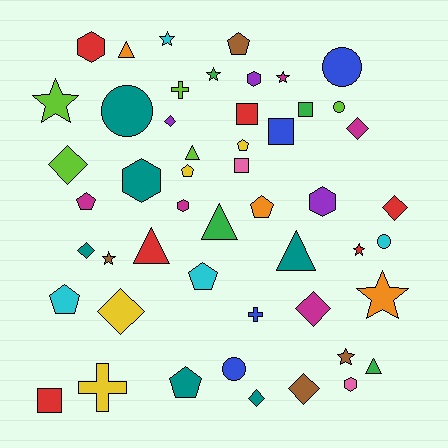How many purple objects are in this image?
There are 3 purple objects.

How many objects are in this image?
There are 50 objects.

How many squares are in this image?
There are 5 squares.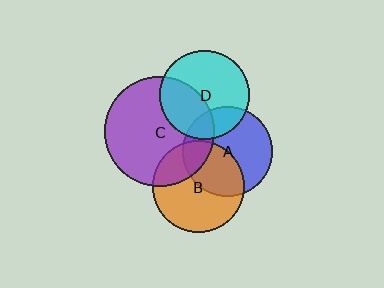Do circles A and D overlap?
Yes.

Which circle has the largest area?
Circle C (purple).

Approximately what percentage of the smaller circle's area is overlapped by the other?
Approximately 20%.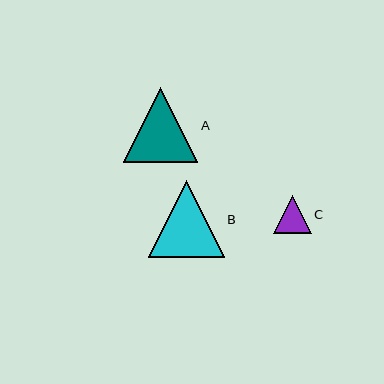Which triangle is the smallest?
Triangle C is the smallest with a size of approximately 38 pixels.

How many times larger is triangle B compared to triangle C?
Triangle B is approximately 2.0 times the size of triangle C.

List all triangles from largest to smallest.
From largest to smallest: B, A, C.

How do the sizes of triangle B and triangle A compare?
Triangle B and triangle A are approximately the same size.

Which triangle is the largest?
Triangle B is the largest with a size of approximately 76 pixels.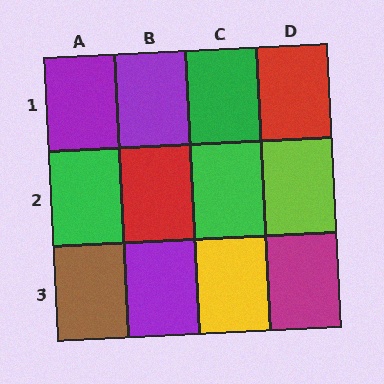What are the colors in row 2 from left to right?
Green, red, green, lime.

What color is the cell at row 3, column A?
Brown.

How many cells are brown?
1 cell is brown.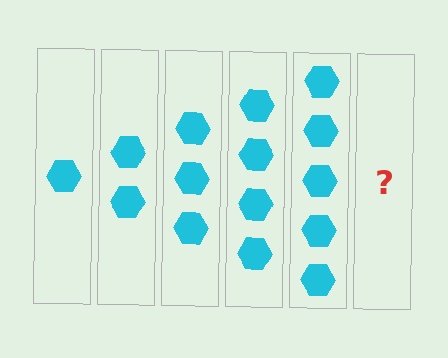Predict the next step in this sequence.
The next step is 6 hexagons.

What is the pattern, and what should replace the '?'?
The pattern is that each step adds one more hexagon. The '?' should be 6 hexagons.